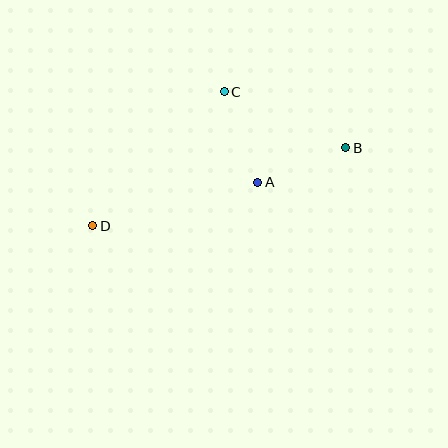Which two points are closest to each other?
Points A and B are closest to each other.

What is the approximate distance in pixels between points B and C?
The distance between B and C is approximately 134 pixels.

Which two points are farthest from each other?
Points B and D are farthest from each other.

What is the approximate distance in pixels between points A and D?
The distance between A and D is approximately 171 pixels.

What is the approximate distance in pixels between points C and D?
The distance between C and D is approximately 188 pixels.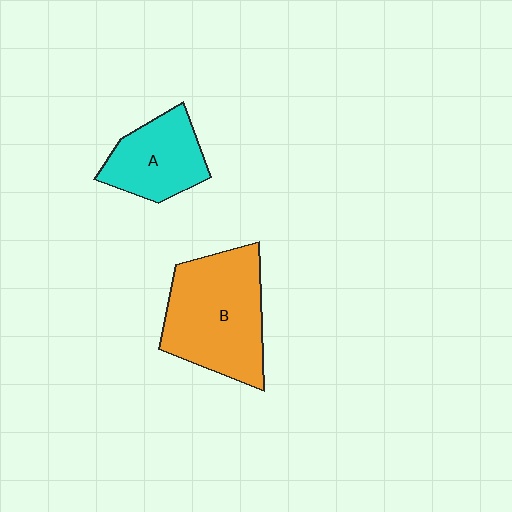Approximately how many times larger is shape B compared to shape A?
Approximately 1.7 times.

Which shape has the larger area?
Shape B (orange).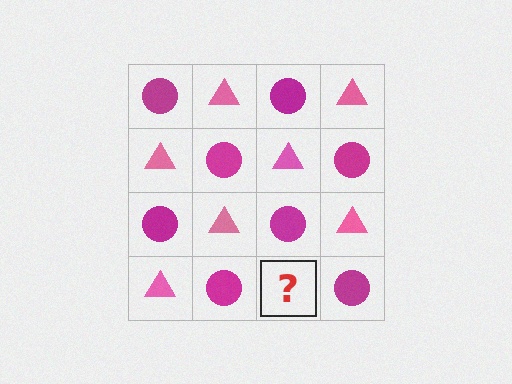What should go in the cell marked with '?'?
The missing cell should contain a pink triangle.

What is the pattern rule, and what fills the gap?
The rule is that it alternates magenta circle and pink triangle in a checkerboard pattern. The gap should be filled with a pink triangle.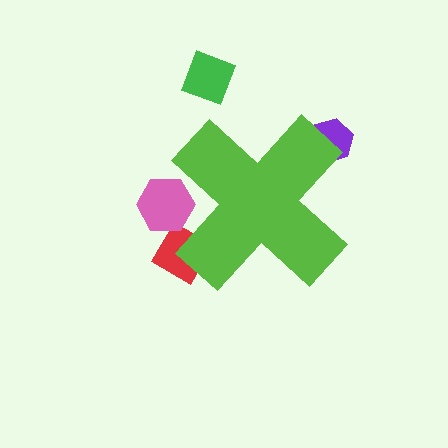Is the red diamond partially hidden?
Yes, the red diamond is partially hidden behind the lime cross.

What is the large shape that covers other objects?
A lime cross.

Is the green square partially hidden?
No, the green square is fully visible.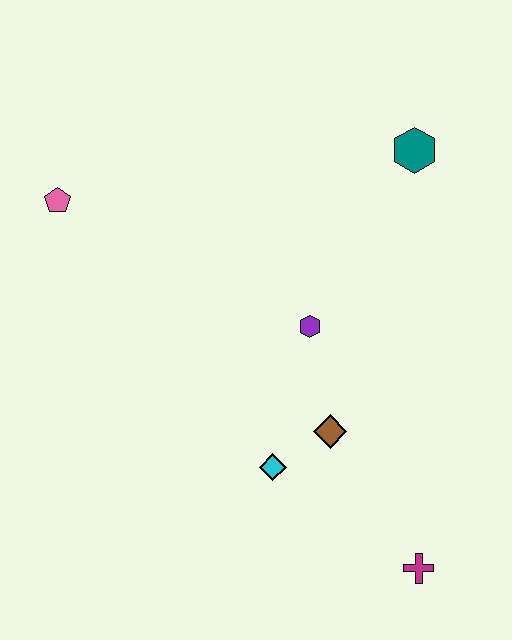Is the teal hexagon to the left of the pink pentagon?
No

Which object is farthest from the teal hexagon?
The magenta cross is farthest from the teal hexagon.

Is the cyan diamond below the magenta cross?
No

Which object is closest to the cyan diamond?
The brown diamond is closest to the cyan diamond.